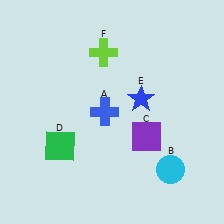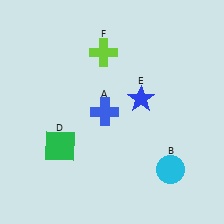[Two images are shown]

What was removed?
The purple square (C) was removed in Image 2.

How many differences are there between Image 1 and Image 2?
There is 1 difference between the two images.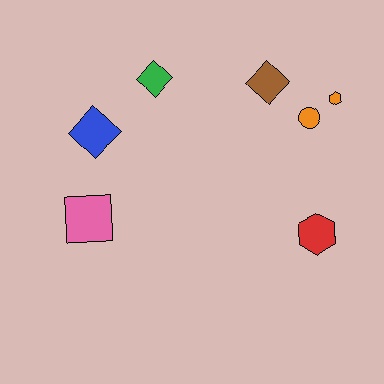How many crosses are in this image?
There are no crosses.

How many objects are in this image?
There are 7 objects.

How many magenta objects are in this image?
There are no magenta objects.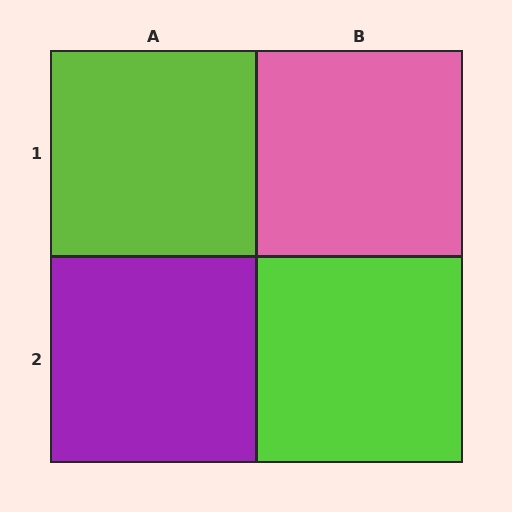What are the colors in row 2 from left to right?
Purple, lime.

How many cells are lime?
2 cells are lime.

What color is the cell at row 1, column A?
Lime.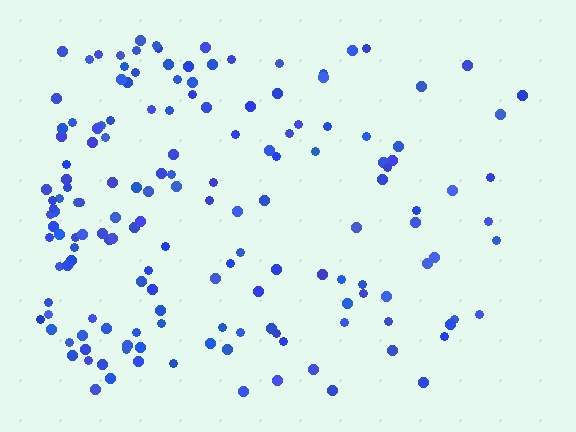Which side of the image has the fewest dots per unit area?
The right.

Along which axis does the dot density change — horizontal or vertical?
Horizontal.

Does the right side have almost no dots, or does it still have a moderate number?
Still a moderate number, just noticeably fewer than the left.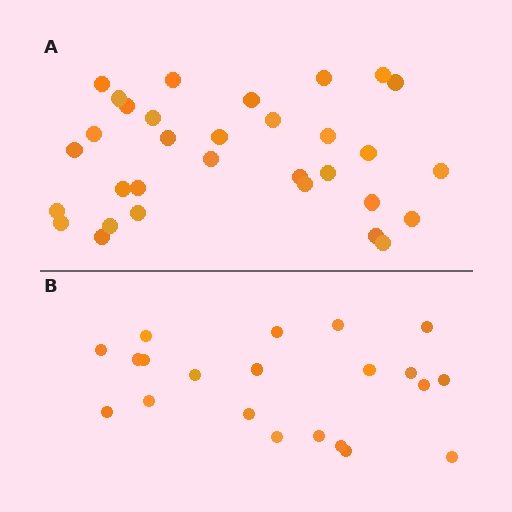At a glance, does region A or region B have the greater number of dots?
Region A (the top region) has more dots.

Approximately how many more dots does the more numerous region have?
Region A has roughly 12 or so more dots than region B.